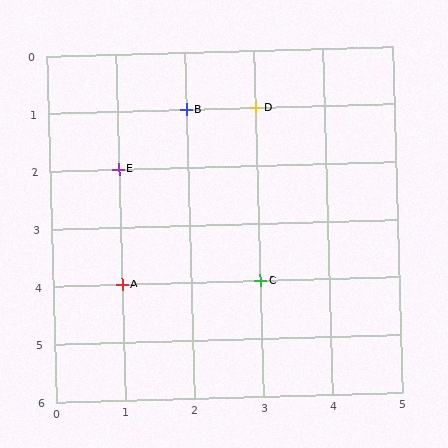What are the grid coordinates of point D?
Point D is at grid coordinates (3, 1).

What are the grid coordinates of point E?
Point E is at grid coordinates (1, 2).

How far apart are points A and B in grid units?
Points A and B are 1 column and 3 rows apart (about 3.2 grid units diagonally).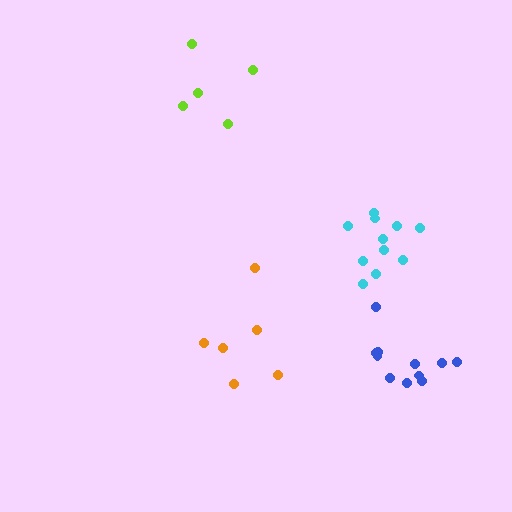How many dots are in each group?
Group 1: 11 dots, Group 2: 5 dots, Group 3: 11 dots, Group 4: 6 dots (33 total).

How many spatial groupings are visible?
There are 4 spatial groupings.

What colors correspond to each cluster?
The clusters are colored: blue, lime, cyan, orange.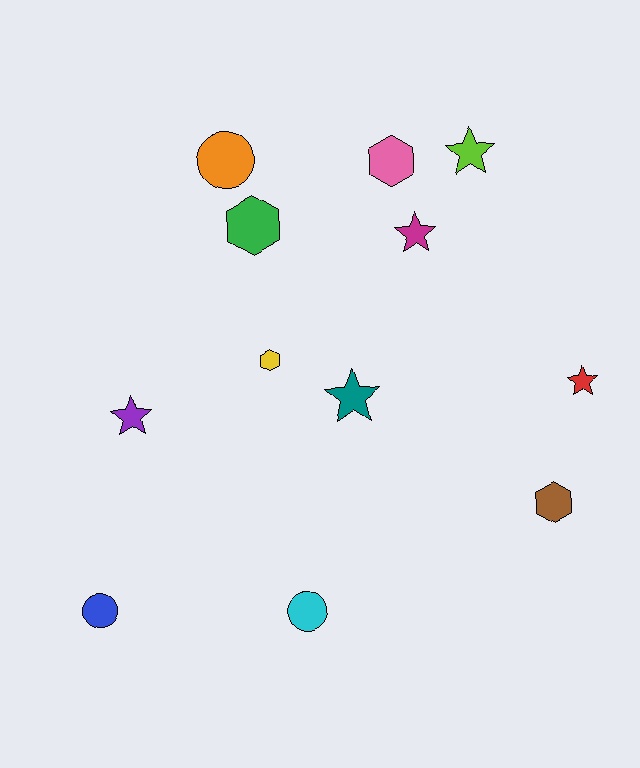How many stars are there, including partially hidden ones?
There are 5 stars.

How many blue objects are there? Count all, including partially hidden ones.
There is 1 blue object.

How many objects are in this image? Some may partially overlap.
There are 12 objects.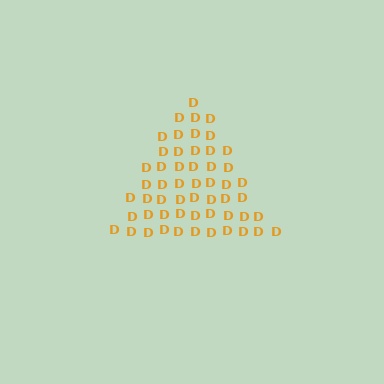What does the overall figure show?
The overall figure shows a triangle.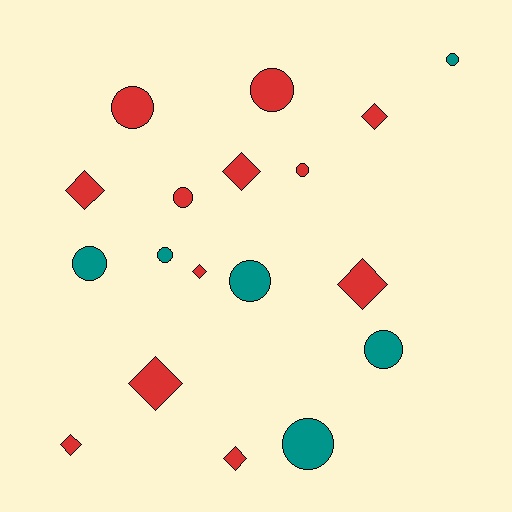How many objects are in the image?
There are 18 objects.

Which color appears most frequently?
Red, with 12 objects.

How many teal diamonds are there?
There are no teal diamonds.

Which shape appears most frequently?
Circle, with 10 objects.